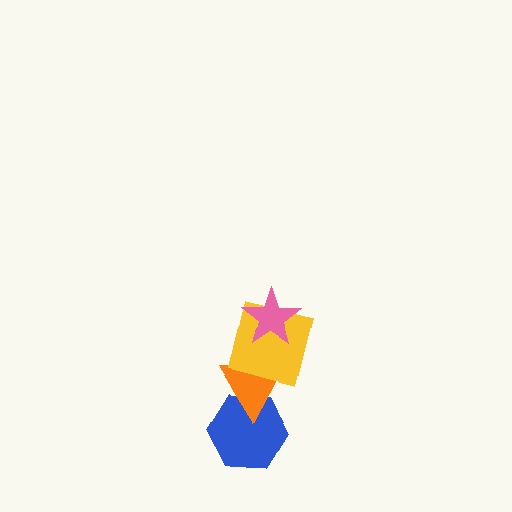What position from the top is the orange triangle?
The orange triangle is 3rd from the top.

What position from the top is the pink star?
The pink star is 1st from the top.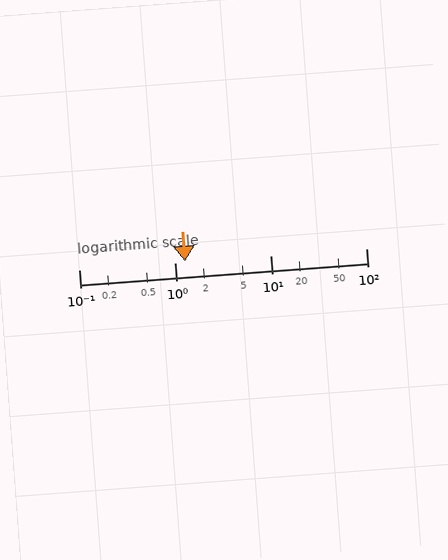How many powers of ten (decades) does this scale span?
The scale spans 3 decades, from 0.1 to 100.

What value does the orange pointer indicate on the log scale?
The pointer indicates approximately 1.3.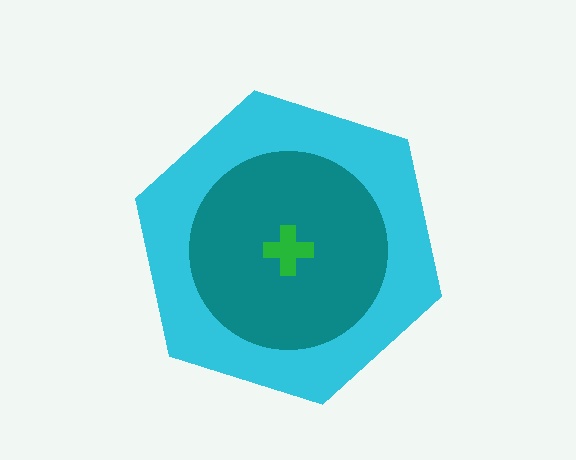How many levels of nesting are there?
3.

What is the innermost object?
The green cross.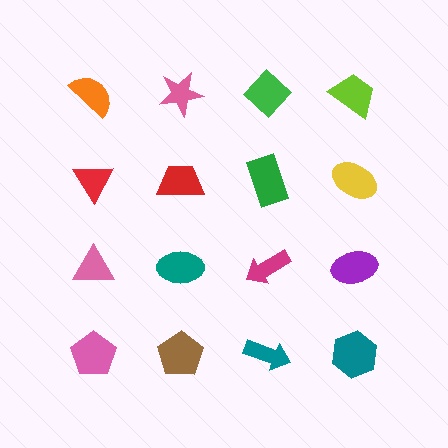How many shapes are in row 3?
4 shapes.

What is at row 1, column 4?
A lime trapezoid.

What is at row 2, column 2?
A red trapezoid.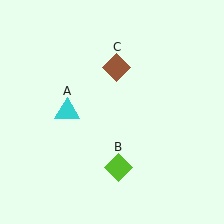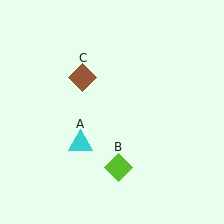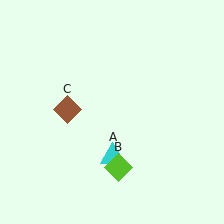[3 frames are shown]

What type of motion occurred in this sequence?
The cyan triangle (object A), brown diamond (object C) rotated counterclockwise around the center of the scene.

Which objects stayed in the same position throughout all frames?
Lime diamond (object B) remained stationary.